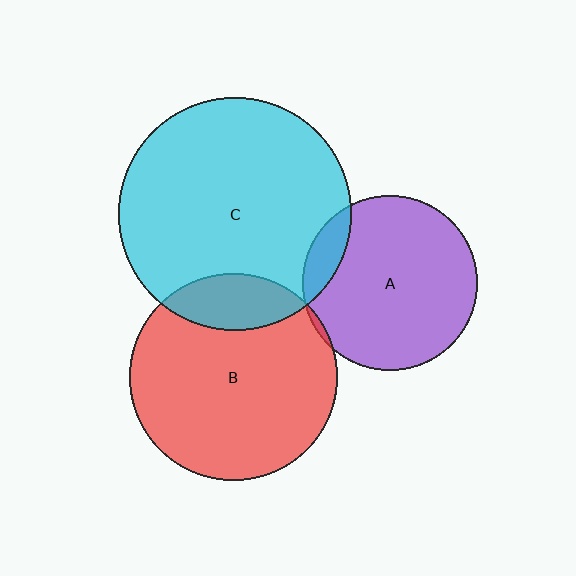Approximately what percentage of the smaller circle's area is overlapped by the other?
Approximately 10%.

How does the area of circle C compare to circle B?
Approximately 1.3 times.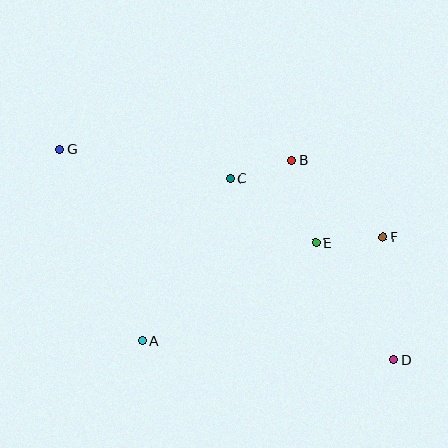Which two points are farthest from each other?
Points D and G are farthest from each other.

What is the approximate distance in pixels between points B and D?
The distance between B and D is approximately 224 pixels.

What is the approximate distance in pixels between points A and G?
The distance between A and G is approximately 209 pixels.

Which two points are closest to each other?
Points B and C are closest to each other.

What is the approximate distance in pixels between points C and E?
The distance between C and E is approximately 107 pixels.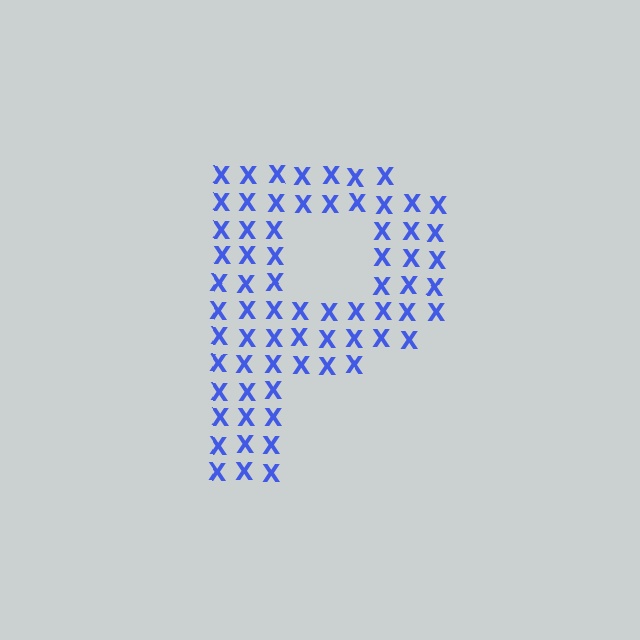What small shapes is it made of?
It is made of small letter X's.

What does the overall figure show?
The overall figure shows the letter P.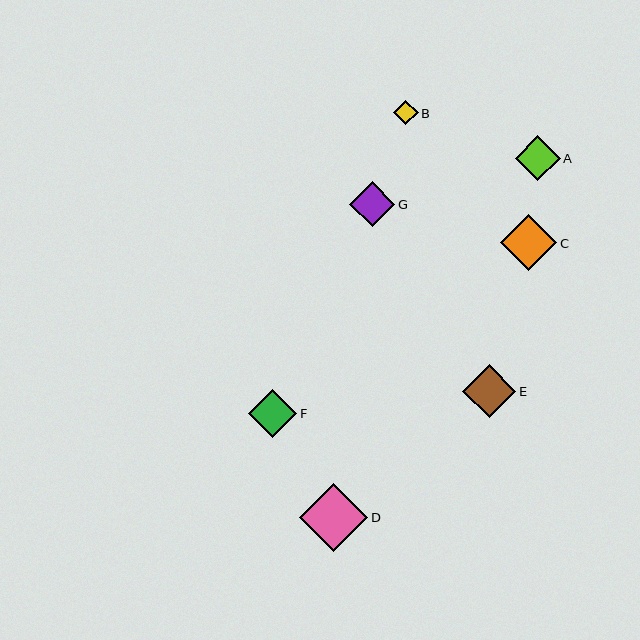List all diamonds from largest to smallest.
From largest to smallest: D, C, E, F, A, G, B.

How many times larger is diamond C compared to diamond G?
Diamond C is approximately 1.2 times the size of diamond G.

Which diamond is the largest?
Diamond D is the largest with a size of approximately 68 pixels.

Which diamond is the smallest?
Diamond B is the smallest with a size of approximately 24 pixels.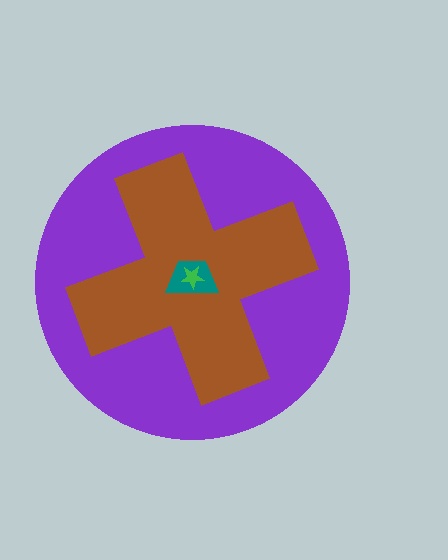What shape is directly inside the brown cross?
The teal trapezoid.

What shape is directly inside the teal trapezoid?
The green star.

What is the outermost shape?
The purple circle.